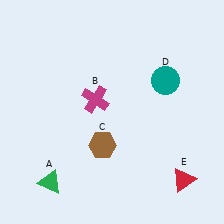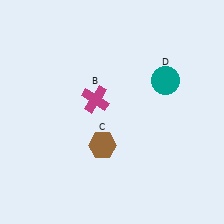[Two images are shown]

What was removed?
The red triangle (E), the green triangle (A) were removed in Image 2.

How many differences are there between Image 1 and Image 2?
There are 2 differences between the two images.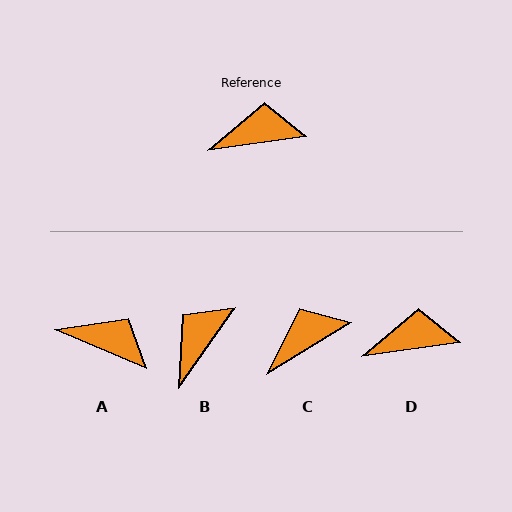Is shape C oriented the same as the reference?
No, it is off by about 23 degrees.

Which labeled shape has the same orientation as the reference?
D.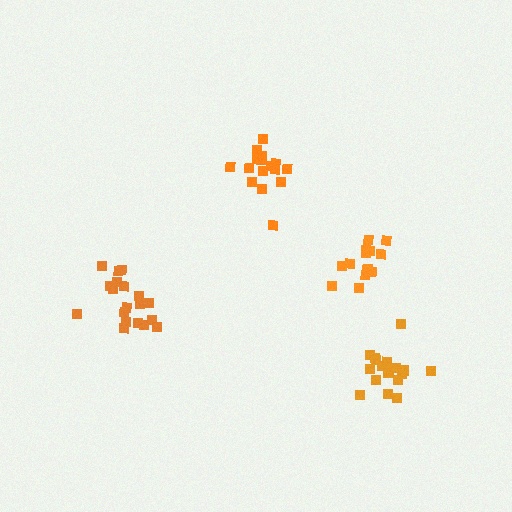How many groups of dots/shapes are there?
There are 4 groups.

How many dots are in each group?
Group 1: 19 dots, Group 2: 16 dots, Group 3: 14 dots, Group 4: 19 dots (68 total).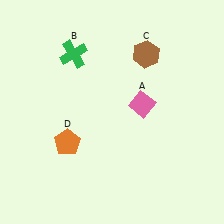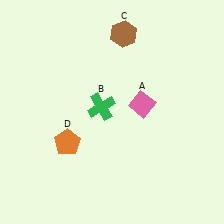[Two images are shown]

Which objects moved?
The objects that moved are: the green cross (B), the brown hexagon (C).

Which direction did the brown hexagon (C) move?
The brown hexagon (C) moved left.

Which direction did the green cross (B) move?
The green cross (B) moved down.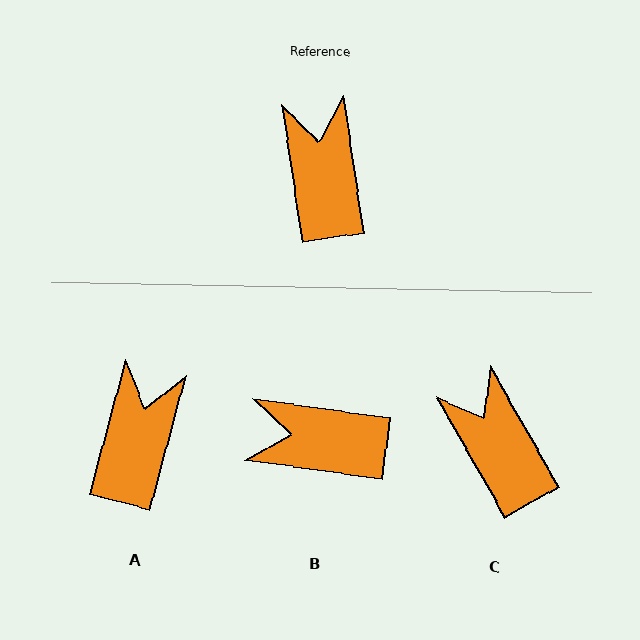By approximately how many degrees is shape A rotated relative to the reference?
Approximately 23 degrees clockwise.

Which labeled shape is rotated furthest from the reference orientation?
B, about 74 degrees away.